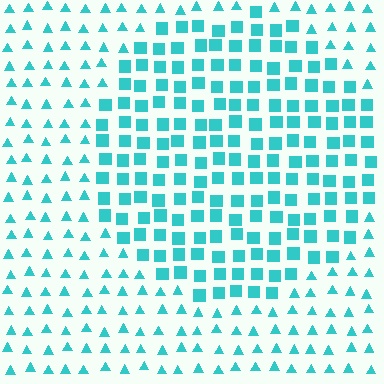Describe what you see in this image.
The image is filled with small cyan elements arranged in a uniform grid. A circle-shaped region contains squares, while the surrounding area contains triangles. The boundary is defined purely by the change in element shape.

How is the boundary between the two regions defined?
The boundary is defined by a change in element shape: squares inside vs. triangles outside. All elements share the same color and spacing.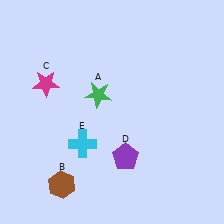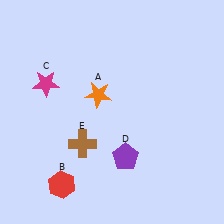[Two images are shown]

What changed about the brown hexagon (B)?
In Image 1, B is brown. In Image 2, it changed to red.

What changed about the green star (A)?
In Image 1, A is green. In Image 2, it changed to orange.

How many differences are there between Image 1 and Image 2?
There are 3 differences between the two images.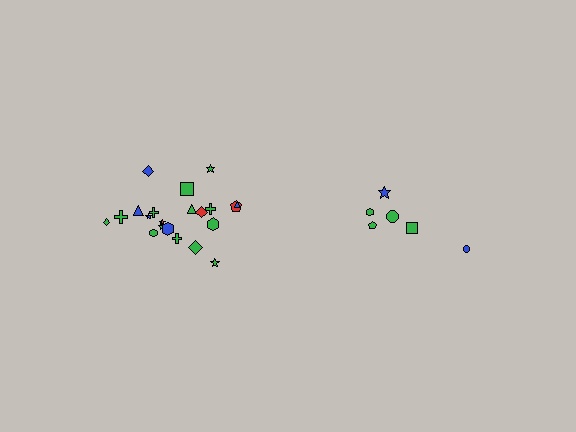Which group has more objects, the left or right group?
The left group.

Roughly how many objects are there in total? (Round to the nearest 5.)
Roughly 30 objects in total.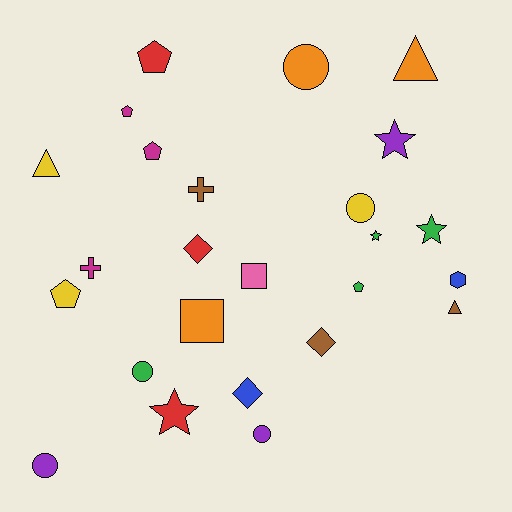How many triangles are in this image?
There are 3 triangles.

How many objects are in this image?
There are 25 objects.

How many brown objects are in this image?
There are 3 brown objects.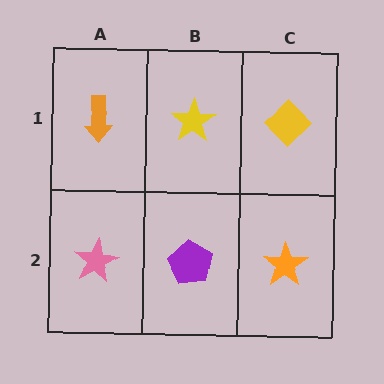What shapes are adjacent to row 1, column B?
A purple pentagon (row 2, column B), an orange arrow (row 1, column A), a yellow diamond (row 1, column C).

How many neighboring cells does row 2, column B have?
3.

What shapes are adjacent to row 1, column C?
An orange star (row 2, column C), a yellow star (row 1, column B).